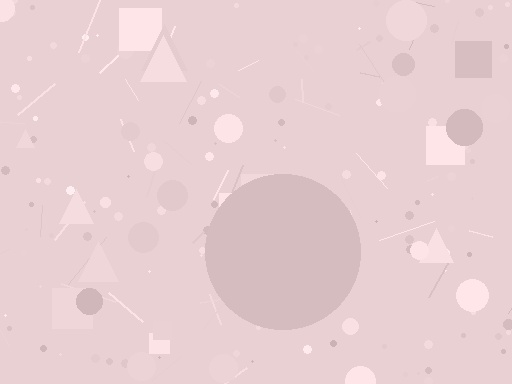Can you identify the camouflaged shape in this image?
The camouflaged shape is a circle.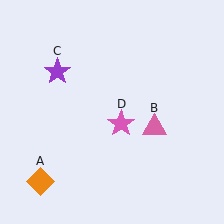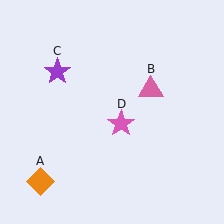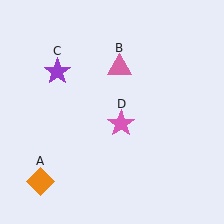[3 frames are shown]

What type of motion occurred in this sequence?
The pink triangle (object B) rotated counterclockwise around the center of the scene.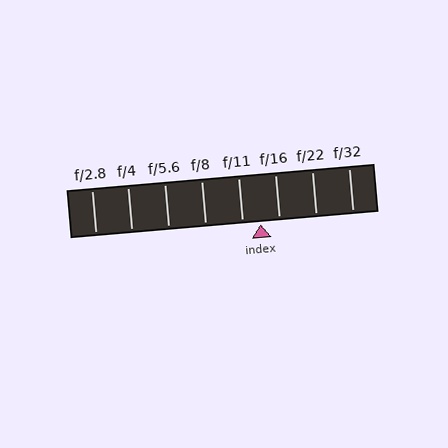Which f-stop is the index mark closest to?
The index mark is closest to f/16.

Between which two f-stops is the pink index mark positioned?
The index mark is between f/11 and f/16.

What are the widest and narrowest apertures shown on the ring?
The widest aperture shown is f/2.8 and the narrowest is f/32.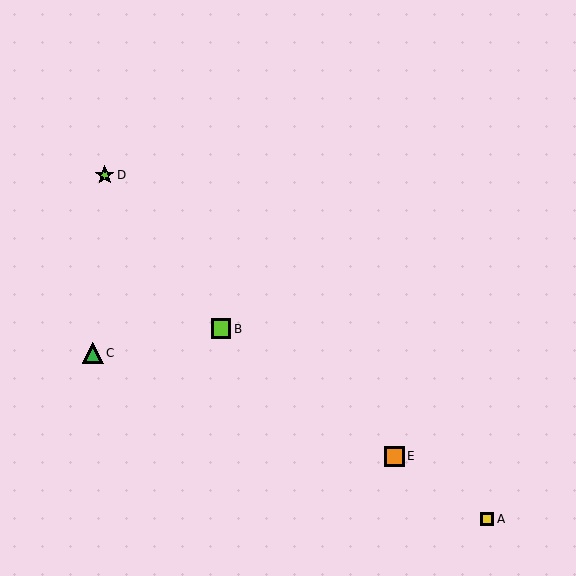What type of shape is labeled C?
Shape C is a green triangle.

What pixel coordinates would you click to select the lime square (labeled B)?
Click at (221, 329) to select the lime square B.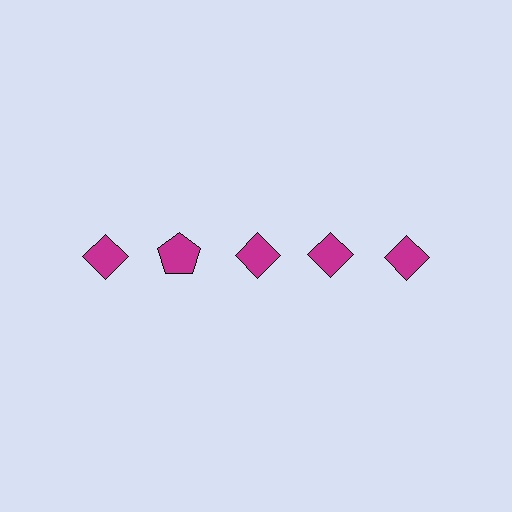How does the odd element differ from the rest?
It has a different shape: pentagon instead of diamond.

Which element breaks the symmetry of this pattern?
The magenta pentagon in the top row, second from left column breaks the symmetry. All other shapes are magenta diamonds.